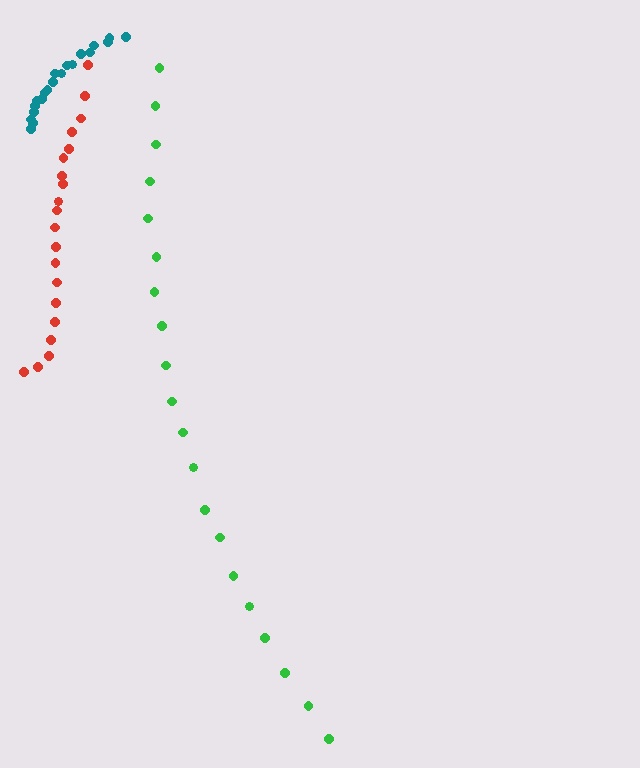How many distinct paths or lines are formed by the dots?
There are 3 distinct paths.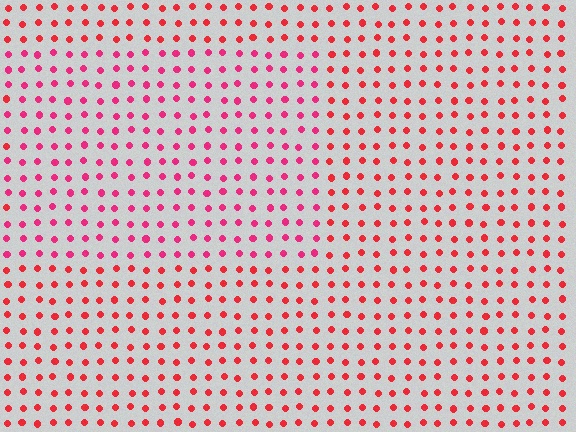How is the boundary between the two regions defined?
The boundary is defined purely by a slight shift in hue (about 23 degrees). Spacing, size, and orientation are identical on both sides.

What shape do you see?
I see a rectangle.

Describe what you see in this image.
The image is filled with small red elements in a uniform arrangement. A rectangle-shaped region is visible where the elements are tinted to a slightly different hue, forming a subtle color boundary.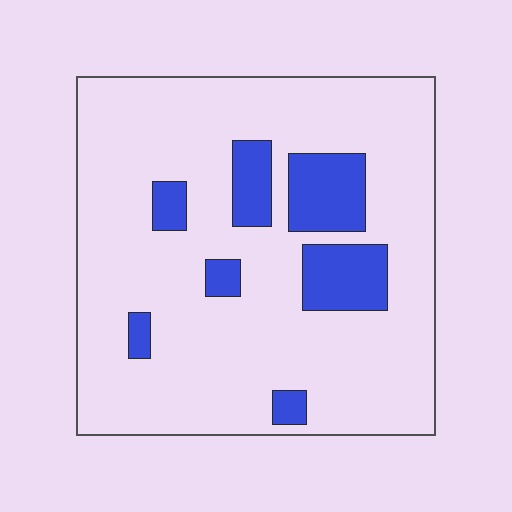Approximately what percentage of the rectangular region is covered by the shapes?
Approximately 15%.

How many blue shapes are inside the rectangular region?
7.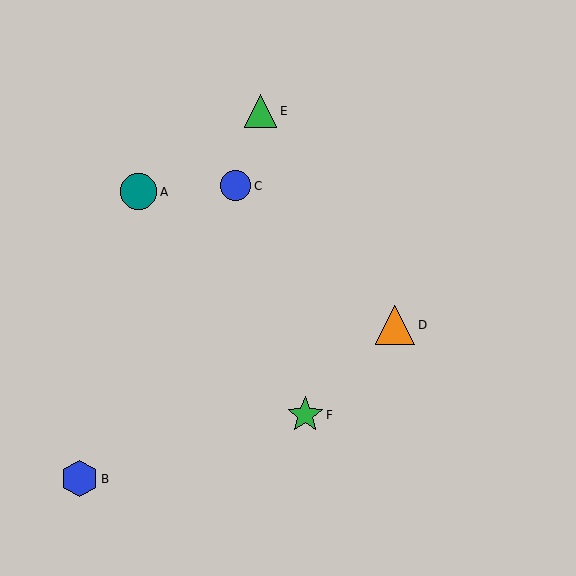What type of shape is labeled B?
Shape B is a blue hexagon.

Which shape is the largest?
The orange triangle (labeled D) is the largest.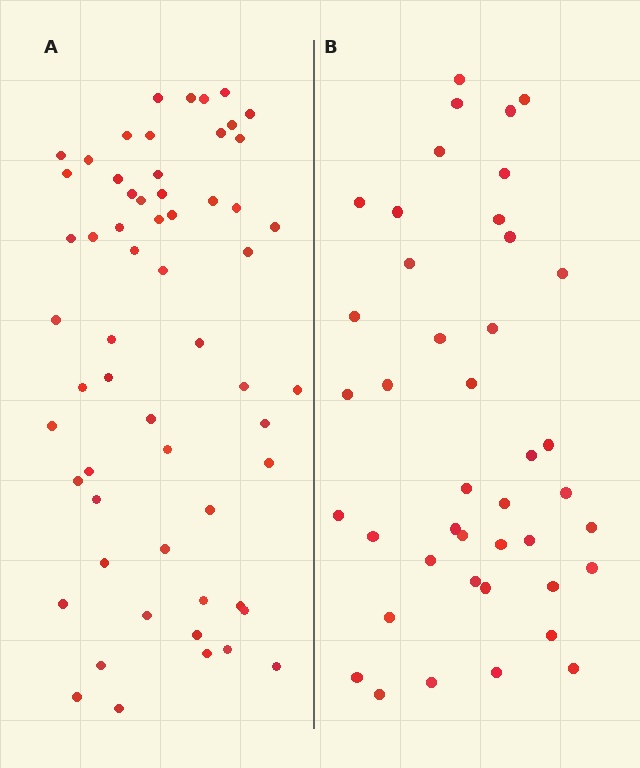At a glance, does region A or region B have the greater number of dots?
Region A (the left region) has more dots.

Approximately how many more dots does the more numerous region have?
Region A has approximately 15 more dots than region B.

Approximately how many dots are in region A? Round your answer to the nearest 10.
About 60 dots. (The exact count is 59, which rounds to 60.)